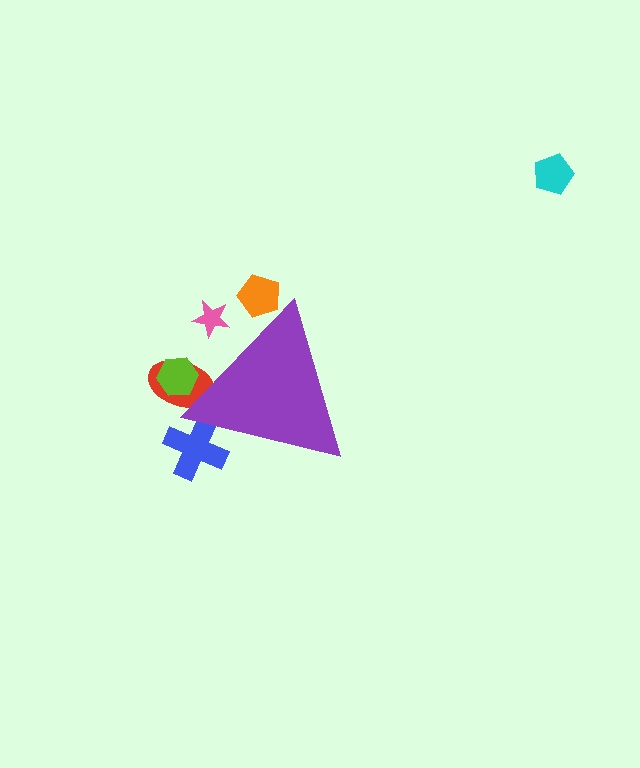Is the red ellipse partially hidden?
Yes, the red ellipse is partially hidden behind the purple triangle.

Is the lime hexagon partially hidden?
Yes, the lime hexagon is partially hidden behind the purple triangle.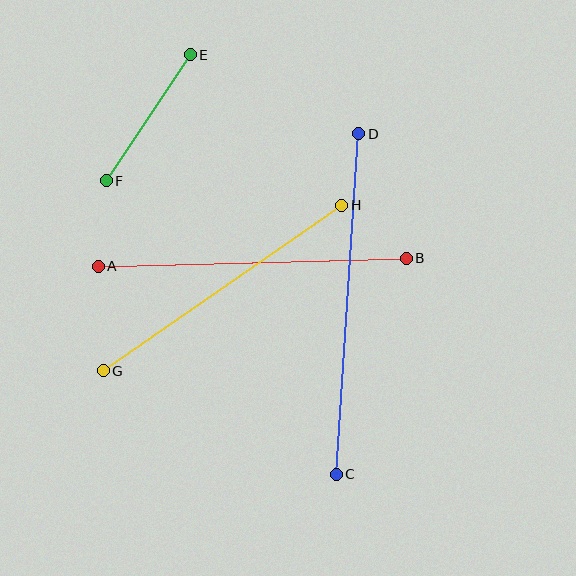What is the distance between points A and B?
The distance is approximately 309 pixels.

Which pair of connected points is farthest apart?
Points C and D are farthest apart.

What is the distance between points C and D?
The distance is approximately 341 pixels.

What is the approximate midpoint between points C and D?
The midpoint is at approximately (348, 304) pixels.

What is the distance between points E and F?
The distance is approximately 152 pixels.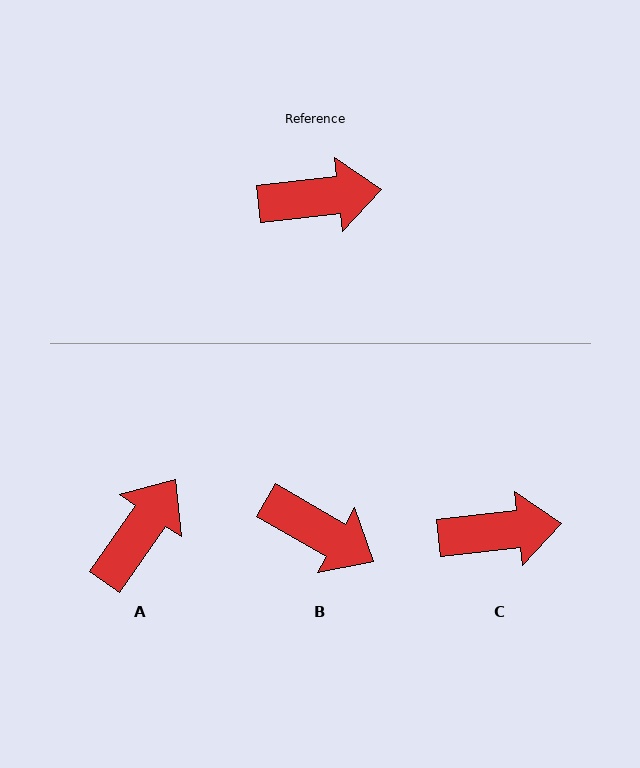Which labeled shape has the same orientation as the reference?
C.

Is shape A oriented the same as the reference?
No, it is off by about 49 degrees.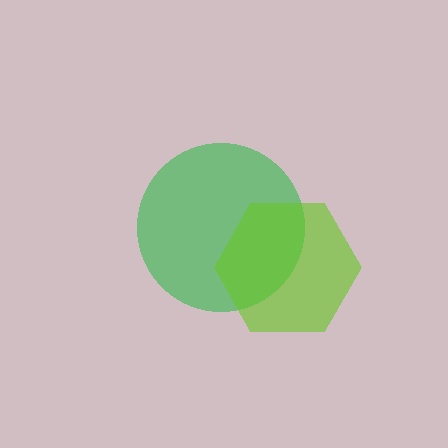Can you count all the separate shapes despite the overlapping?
Yes, there are 2 separate shapes.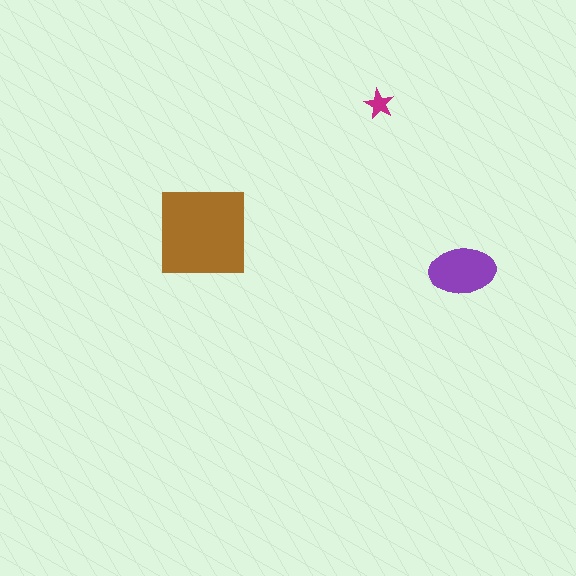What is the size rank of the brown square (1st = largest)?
1st.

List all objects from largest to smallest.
The brown square, the purple ellipse, the magenta star.